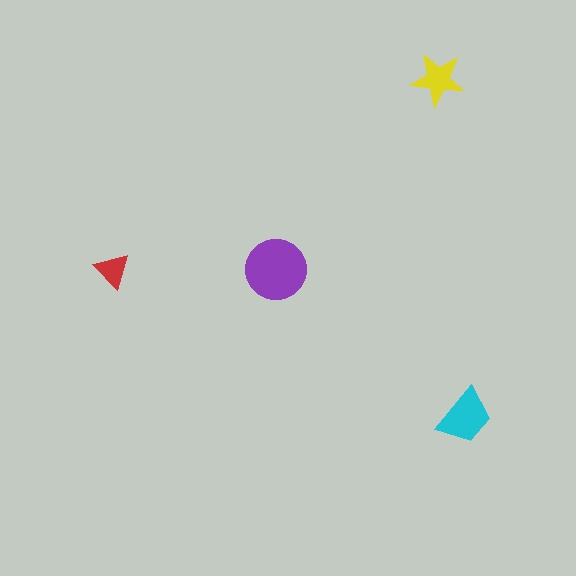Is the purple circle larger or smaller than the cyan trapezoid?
Larger.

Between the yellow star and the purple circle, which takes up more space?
The purple circle.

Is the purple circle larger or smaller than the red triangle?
Larger.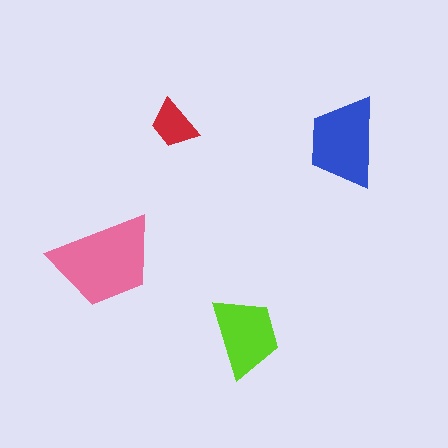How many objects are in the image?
There are 4 objects in the image.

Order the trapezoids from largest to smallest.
the pink one, the blue one, the lime one, the red one.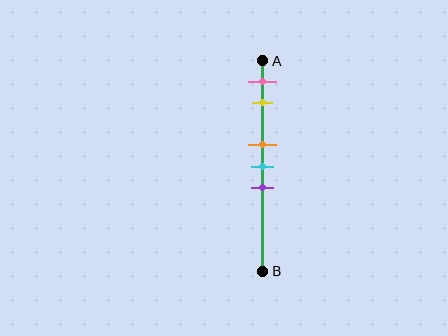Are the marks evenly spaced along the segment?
No, the marks are not evenly spaced.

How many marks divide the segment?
There are 5 marks dividing the segment.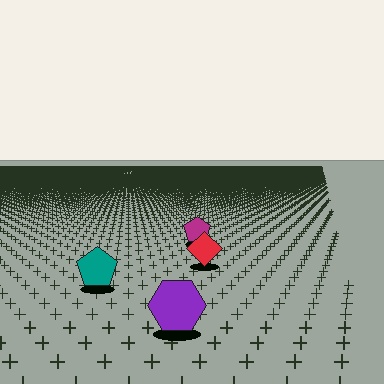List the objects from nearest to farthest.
From nearest to farthest: the purple hexagon, the teal pentagon, the red diamond, the magenta pentagon.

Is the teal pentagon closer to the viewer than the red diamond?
Yes. The teal pentagon is closer — you can tell from the texture gradient: the ground texture is coarser near it.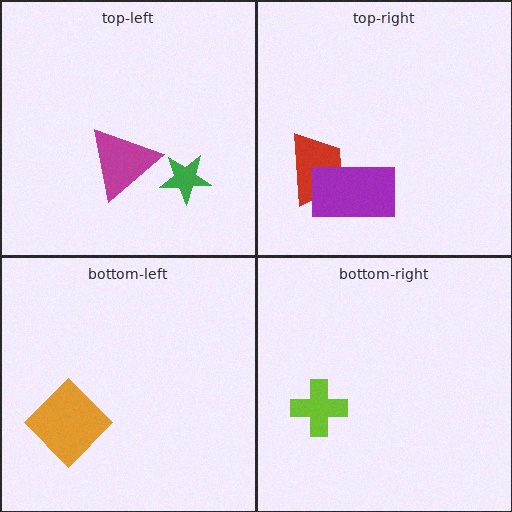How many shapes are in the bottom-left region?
1.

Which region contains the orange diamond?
The bottom-left region.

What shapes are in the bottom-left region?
The orange diamond.